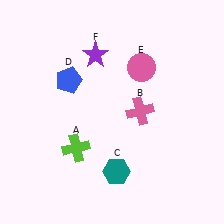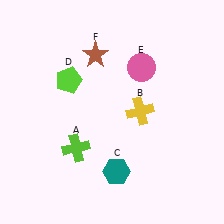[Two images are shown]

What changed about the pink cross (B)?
In Image 1, B is pink. In Image 2, it changed to yellow.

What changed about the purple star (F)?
In Image 1, F is purple. In Image 2, it changed to brown.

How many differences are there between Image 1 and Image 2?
There are 3 differences between the two images.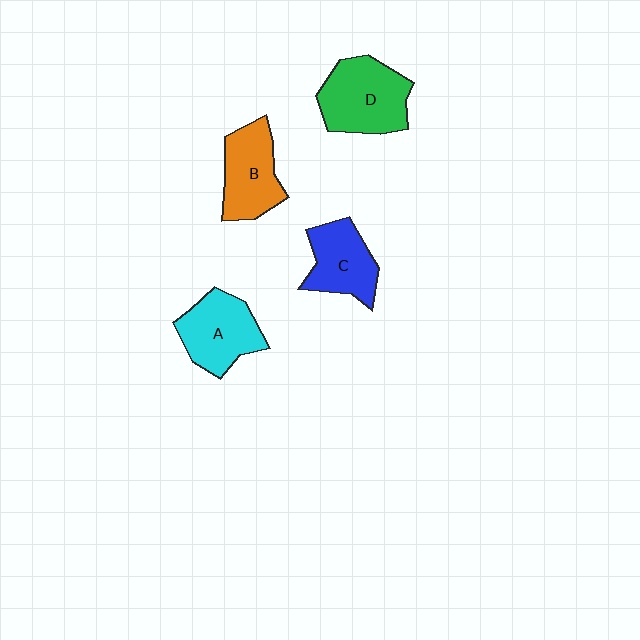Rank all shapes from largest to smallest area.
From largest to smallest: D (green), A (cyan), B (orange), C (blue).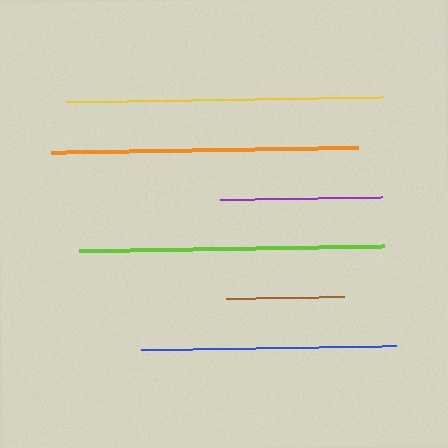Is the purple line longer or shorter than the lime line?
The lime line is longer than the purple line.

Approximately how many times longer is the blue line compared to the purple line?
The blue line is approximately 1.6 times the length of the purple line.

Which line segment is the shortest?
The brown line is the shortest at approximately 118 pixels.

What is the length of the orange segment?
The orange segment is approximately 307 pixels long.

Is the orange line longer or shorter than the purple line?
The orange line is longer than the purple line.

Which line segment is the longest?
The yellow line is the longest at approximately 317 pixels.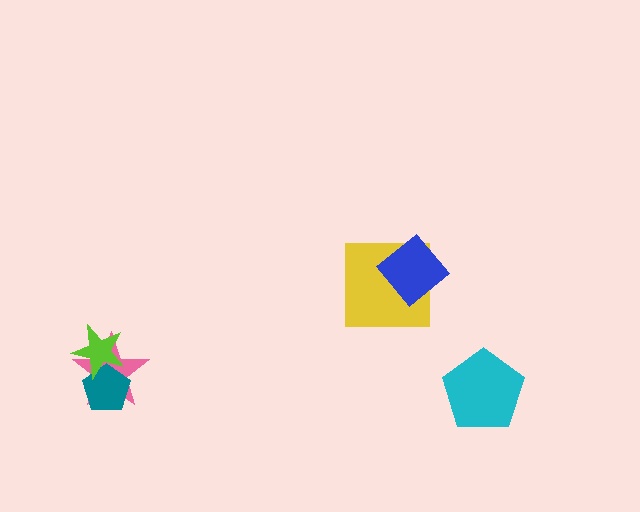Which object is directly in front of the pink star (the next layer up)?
The teal pentagon is directly in front of the pink star.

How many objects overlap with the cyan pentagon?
0 objects overlap with the cyan pentagon.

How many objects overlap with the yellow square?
1 object overlaps with the yellow square.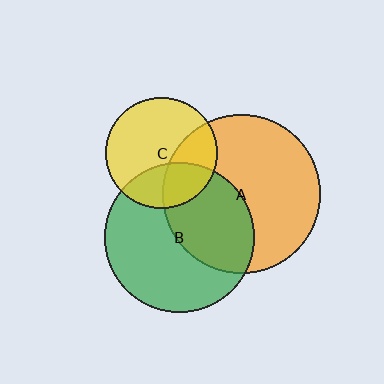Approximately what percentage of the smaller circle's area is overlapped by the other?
Approximately 30%.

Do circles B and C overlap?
Yes.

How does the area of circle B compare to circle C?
Approximately 1.8 times.